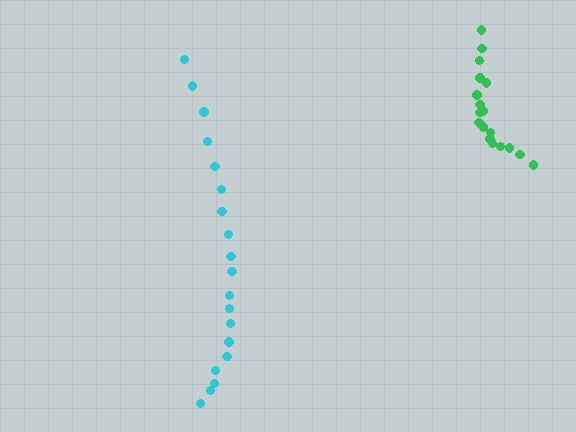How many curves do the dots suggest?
There are 2 distinct paths.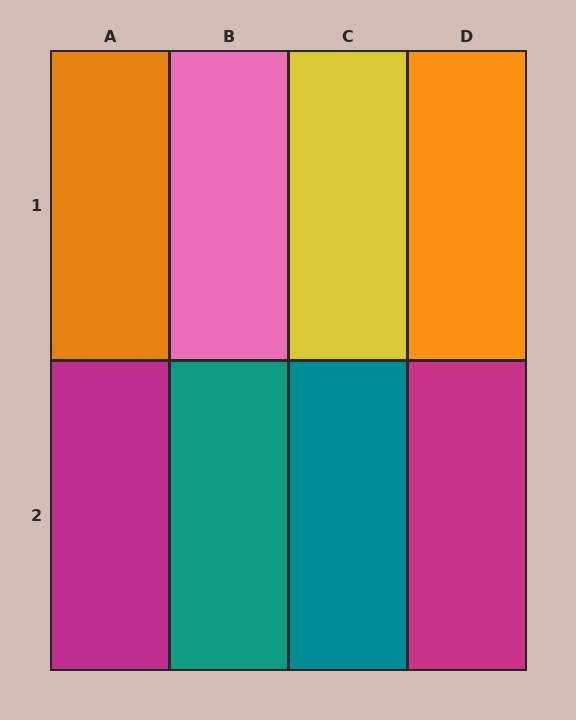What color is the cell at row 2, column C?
Teal.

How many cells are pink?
1 cell is pink.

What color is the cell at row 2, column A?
Magenta.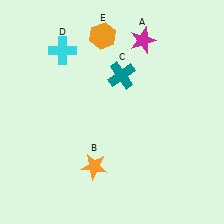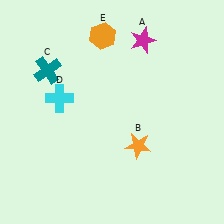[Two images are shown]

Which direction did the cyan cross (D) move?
The cyan cross (D) moved down.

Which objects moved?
The objects that moved are: the orange star (B), the teal cross (C), the cyan cross (D).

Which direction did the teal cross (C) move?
The teal cross (C) moved left.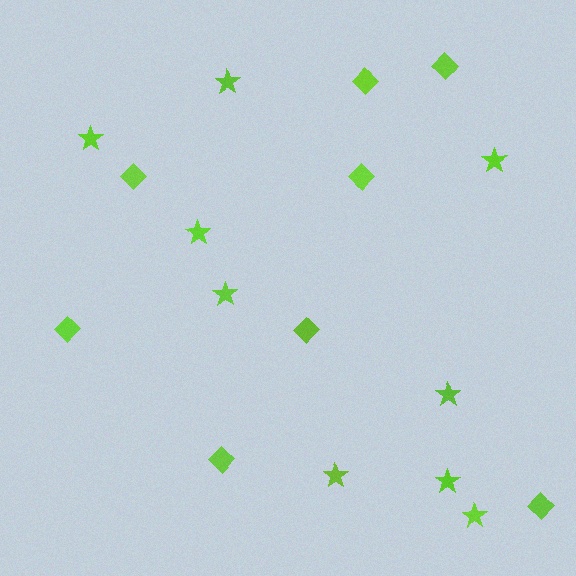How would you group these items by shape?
There are 2 groups: one group of stars (9) and one group of diamonds (8).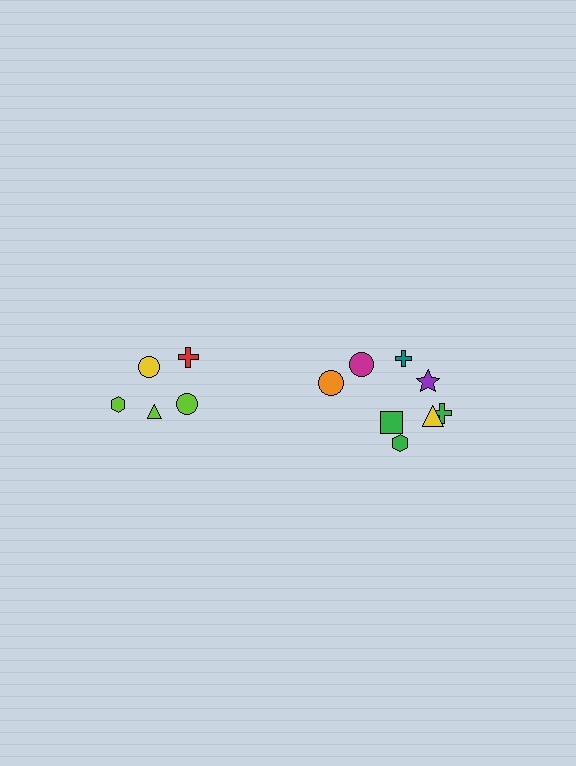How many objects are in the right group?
There are 8 objects.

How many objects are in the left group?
There are 5 objects.